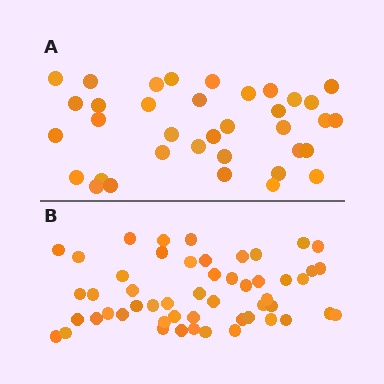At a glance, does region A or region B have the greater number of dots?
Region B (the bottom region) has more dots.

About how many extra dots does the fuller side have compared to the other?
Region B has approximately 15 more dots than region A.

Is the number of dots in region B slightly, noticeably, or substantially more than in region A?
Region B has noticeably more, but not dramatically so. The ratio is roughly 1.4 to 1.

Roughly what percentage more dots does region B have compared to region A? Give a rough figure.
About 45% more.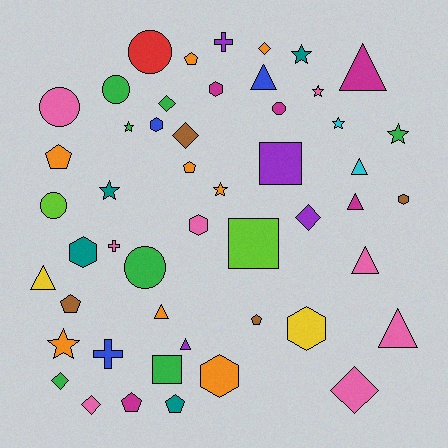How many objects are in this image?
There are 50 objects.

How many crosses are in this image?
There are 3 crosses.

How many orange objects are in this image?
There are 8 orange objects.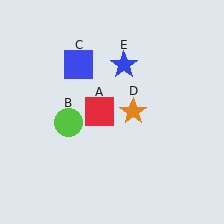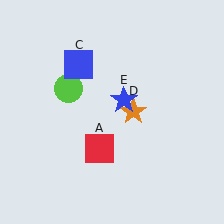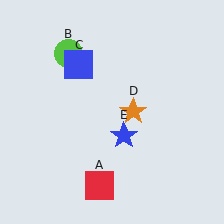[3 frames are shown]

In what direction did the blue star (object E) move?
The blue star (object E) moved down.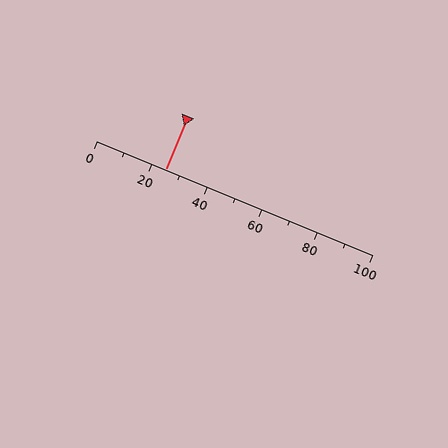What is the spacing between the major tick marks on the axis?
The major ticks are spaced 20 apart.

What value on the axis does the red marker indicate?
The marker indicates approximately 25.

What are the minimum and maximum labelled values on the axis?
The axis runs from 0 to 100.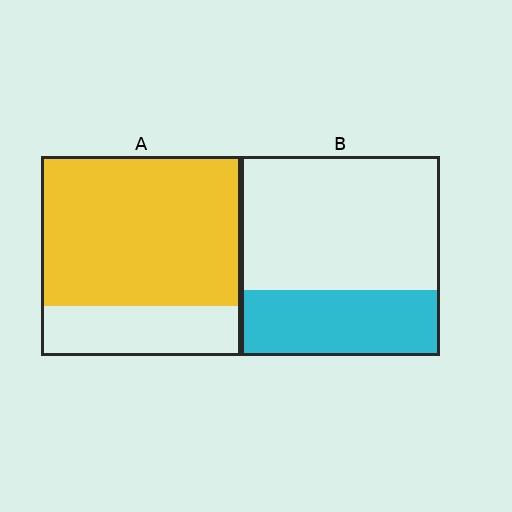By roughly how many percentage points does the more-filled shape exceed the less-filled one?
By roughly 40 percentage points (A over B).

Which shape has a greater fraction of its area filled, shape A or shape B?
Shape A.